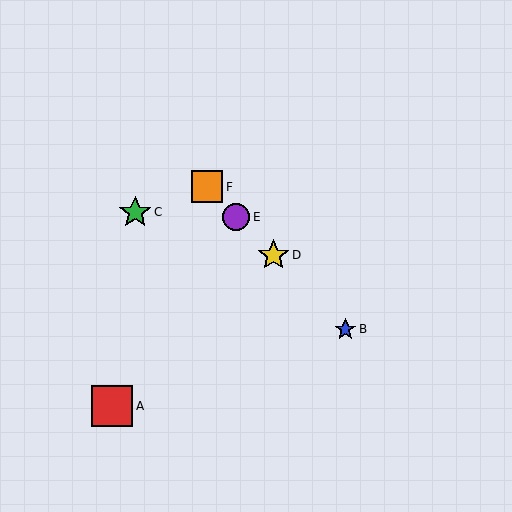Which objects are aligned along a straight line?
Objects B, D, E, F are aligned along a straight line.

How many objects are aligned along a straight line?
4 objects (B, D, E, F) are aligned along a straight line.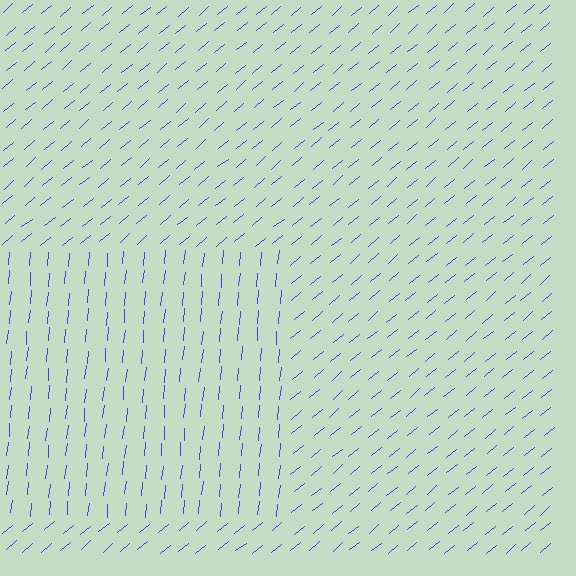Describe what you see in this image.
The image is filled with small blue line segments. A rectangle region in the image has lines oriented differently from the surrounding lines, creating a visible texture boundary.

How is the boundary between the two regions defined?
The boundary is defined purely by a change in line orientation (approximately 45 degrees difference). All lines are the same color and thickness.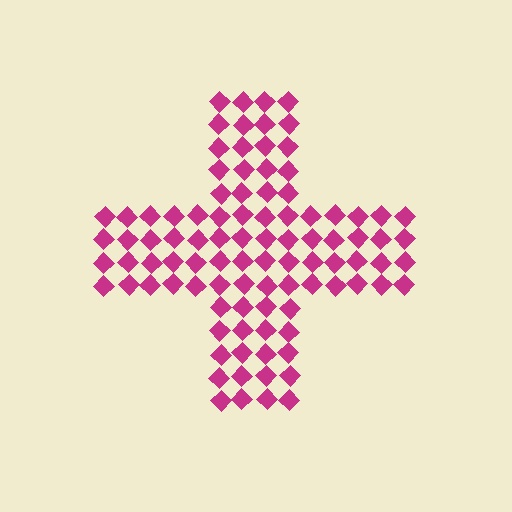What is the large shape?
The large shape is a cross.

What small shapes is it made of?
It is made of small diamonds.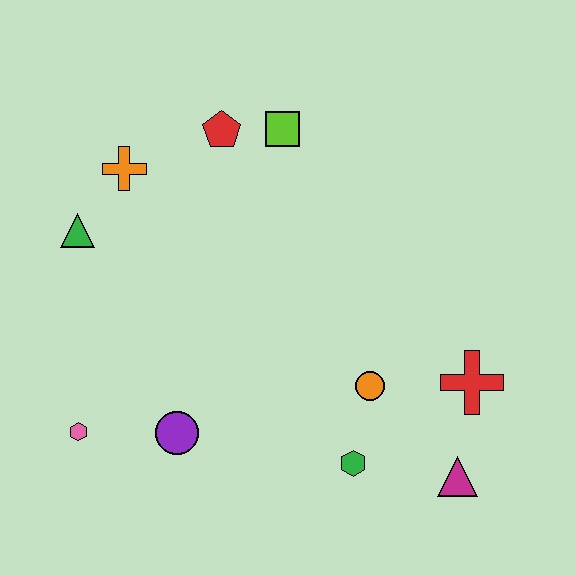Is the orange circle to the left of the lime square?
No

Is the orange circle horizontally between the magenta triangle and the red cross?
No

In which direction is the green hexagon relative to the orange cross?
The green hexagon is below the orange cross.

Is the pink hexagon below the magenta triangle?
No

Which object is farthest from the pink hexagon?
The red cross is farthest from the pink hexagon.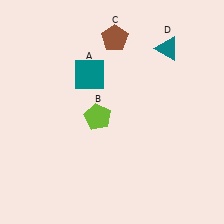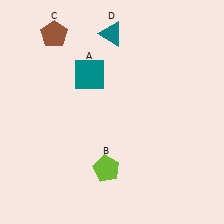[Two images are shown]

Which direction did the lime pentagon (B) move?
The lime pentagon (B) moved down.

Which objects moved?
The objects that moved are: the lime pentagon (B), the brown pentagon (C), the teal triangle (D).